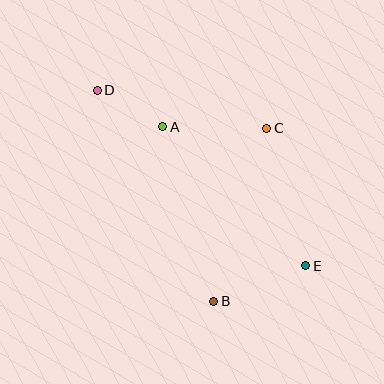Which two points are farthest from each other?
Points D and E are farthest from each other.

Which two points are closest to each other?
Points A and D are closest to each other.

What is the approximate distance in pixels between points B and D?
The distance between B and D is approximately 241 pixels.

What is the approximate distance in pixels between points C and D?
The distance between C and D is approximately 173 pixels.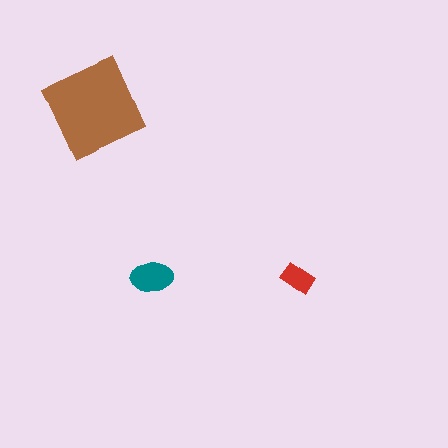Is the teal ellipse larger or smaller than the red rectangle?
Larger.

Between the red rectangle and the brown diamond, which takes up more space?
The brown diamond.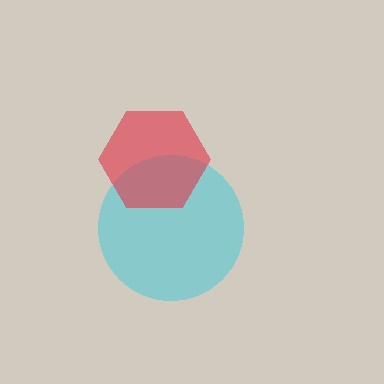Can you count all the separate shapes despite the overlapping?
Yes, there are 2 separate shapes.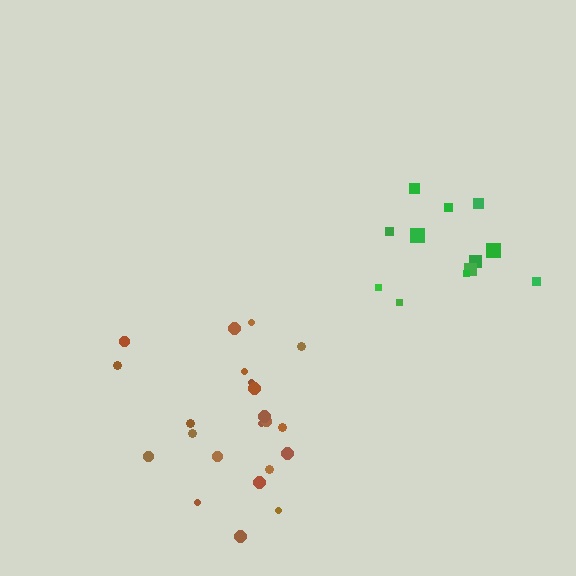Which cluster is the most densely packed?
Brown.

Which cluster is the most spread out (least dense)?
Green.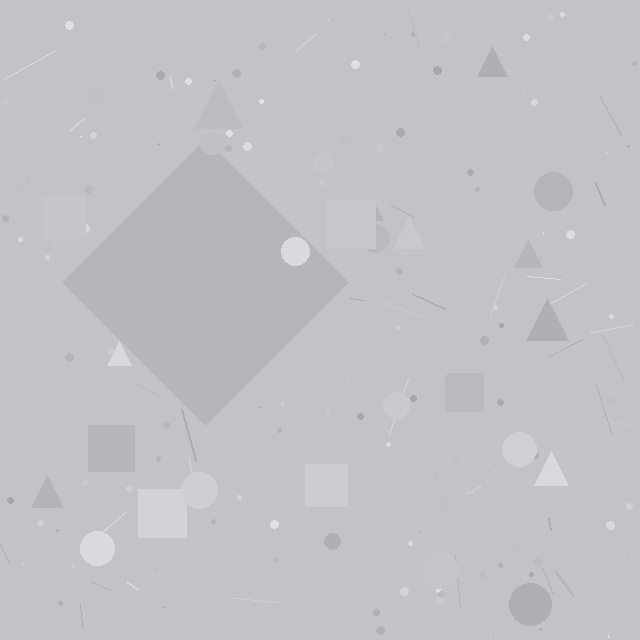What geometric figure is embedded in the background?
A diamond is embedded in the background.